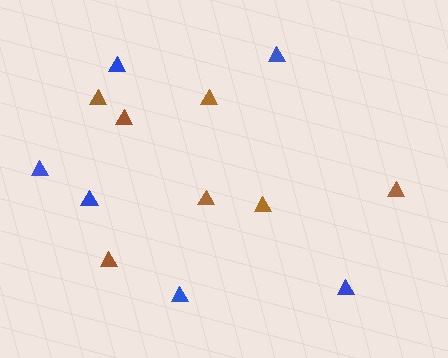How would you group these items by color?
There are 2 groups: one group of brown triangles (7) and one group of blue triangles (6).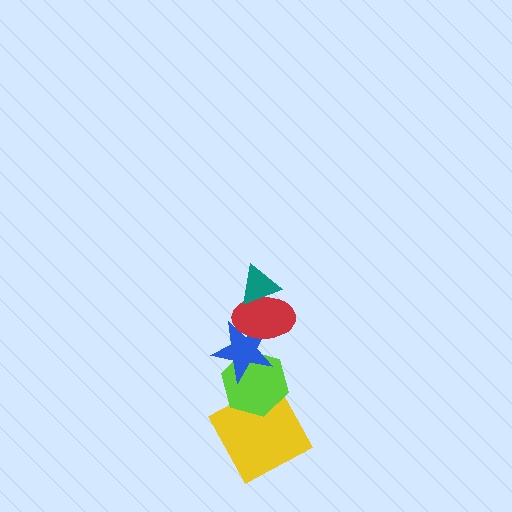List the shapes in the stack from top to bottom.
From top to bottom: the teal triangle, the red ellipse, the blue star, the lime hexagon, the yellow square.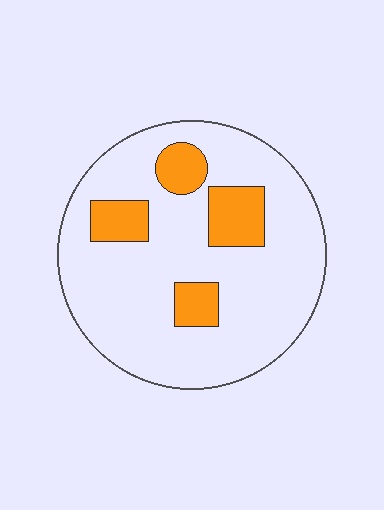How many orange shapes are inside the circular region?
4.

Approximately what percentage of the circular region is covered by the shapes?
Approximately 20%.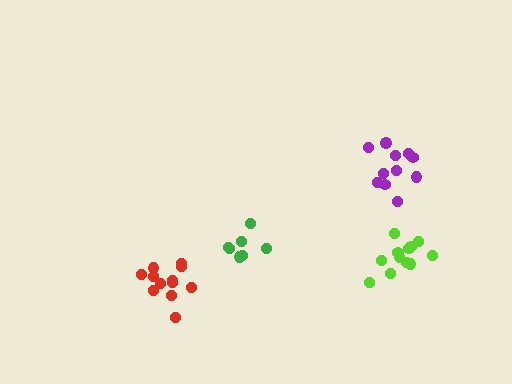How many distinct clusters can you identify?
There are 4 distinct clusters.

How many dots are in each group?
Group 1: 12 dots, Group 2: 12 dots, Group 3: 11 dots, Group 4: 7 dots (42 total).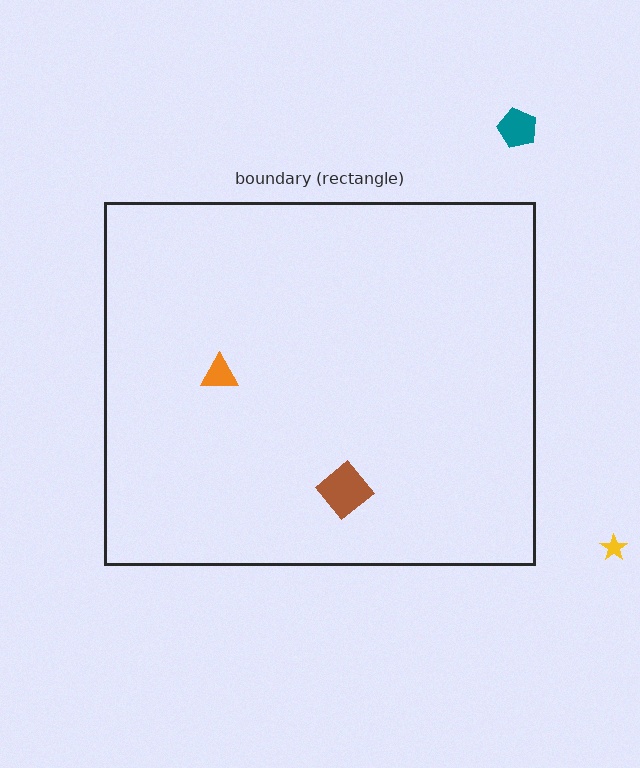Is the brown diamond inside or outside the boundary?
Inside.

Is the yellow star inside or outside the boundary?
Outside.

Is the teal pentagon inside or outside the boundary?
Outside.